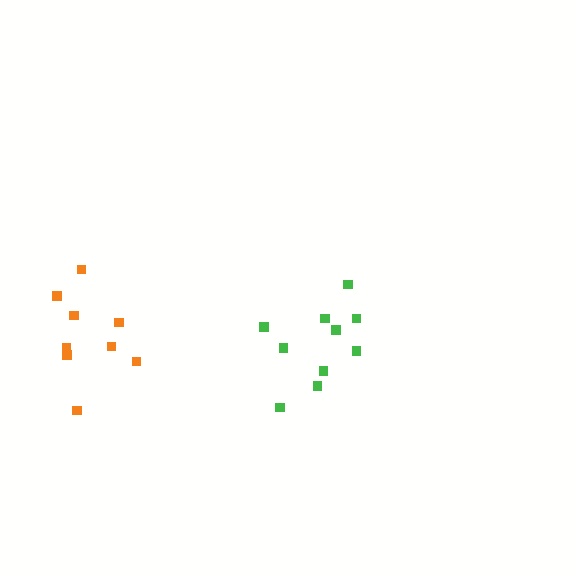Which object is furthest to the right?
The green cluster is rightmost.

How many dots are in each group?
Group 1: 10 dots, Group 2: 9 dots (19 total).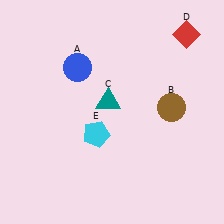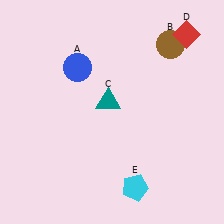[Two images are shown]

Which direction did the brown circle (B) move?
The brown circle (B) moved up.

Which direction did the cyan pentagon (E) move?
The cyan pentagon (E) moved down.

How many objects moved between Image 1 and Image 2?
2 objects moved between the two images.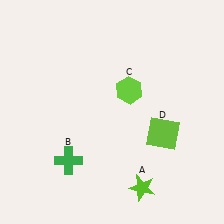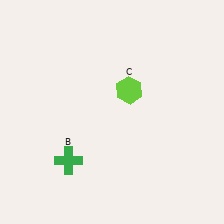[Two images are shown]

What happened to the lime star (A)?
The lime star (A) was removed in Image 2. It was in the bottom-right area of Image 1.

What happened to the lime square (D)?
The lime square (D) was removed in Image 2. It was in the bottom-right area of Image 1.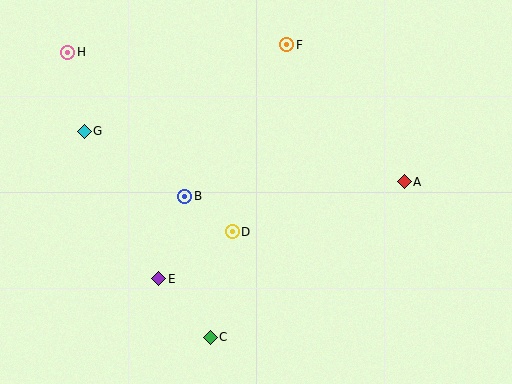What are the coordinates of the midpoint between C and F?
The midpoint between C and F is at (249, 191).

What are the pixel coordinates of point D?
Point D is at (232, 232).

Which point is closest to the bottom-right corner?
Point A is closest to the bottom-right corner.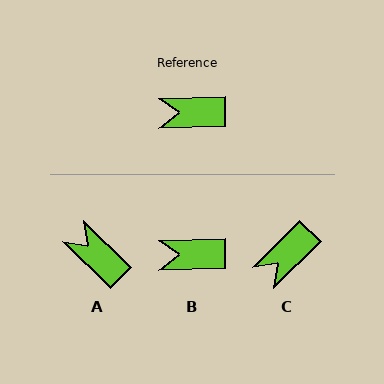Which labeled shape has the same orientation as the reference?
B.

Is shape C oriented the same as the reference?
No, it is off by about 43 degrees.